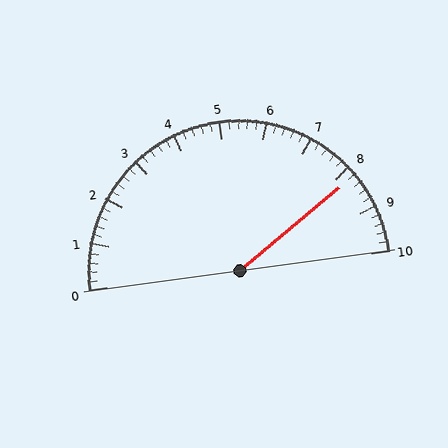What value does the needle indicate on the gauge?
The needle indicates approximately 8.2.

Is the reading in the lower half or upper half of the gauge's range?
The reading is in the upper half of the range (0 to 10).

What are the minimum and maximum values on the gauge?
The gauge ranges from 0 to 10.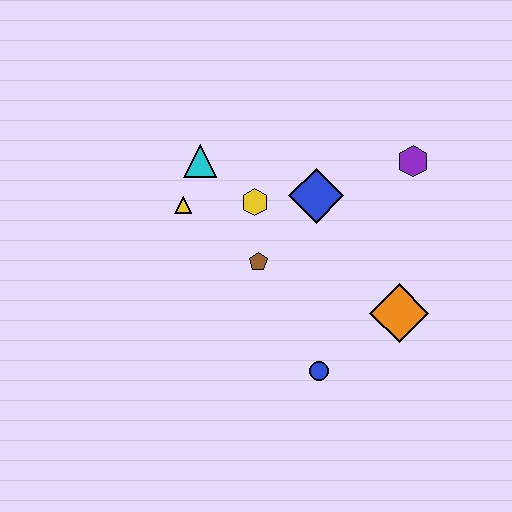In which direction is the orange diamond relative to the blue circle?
The orange diamond is to the right of the blue circle.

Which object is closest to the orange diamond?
The blue circle is closest to the orange diamond.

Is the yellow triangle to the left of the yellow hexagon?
Yes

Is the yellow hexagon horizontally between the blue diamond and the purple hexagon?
No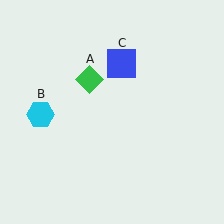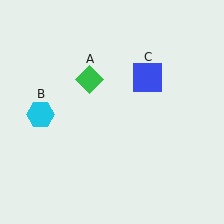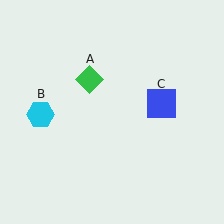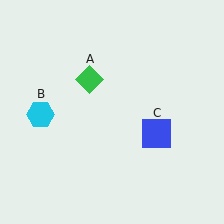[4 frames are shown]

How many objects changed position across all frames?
1 object changed position: blue square (object C).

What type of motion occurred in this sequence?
The blue square (object C) rotated clockwise around the center of the scene.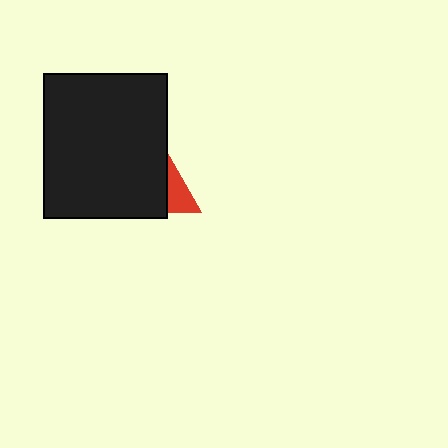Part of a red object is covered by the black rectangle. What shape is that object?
It is a triangle.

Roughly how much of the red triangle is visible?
A small part of it is visible (roughly 30%).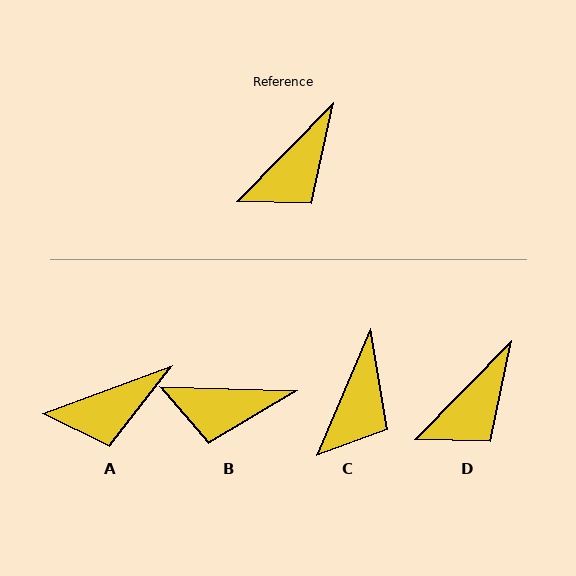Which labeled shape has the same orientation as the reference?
D.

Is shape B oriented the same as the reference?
No, it is off by about 47 degrees.